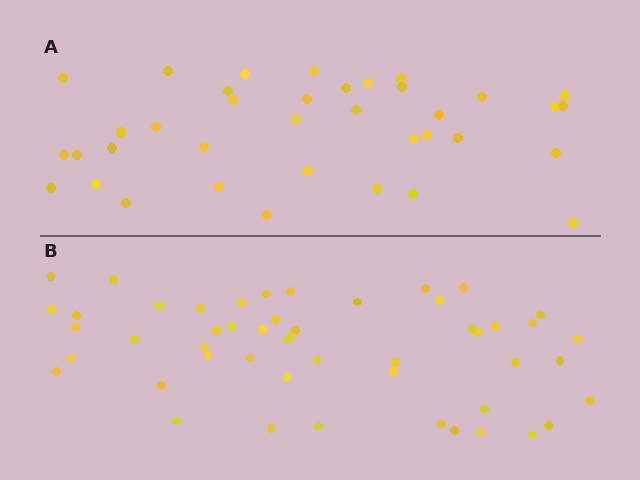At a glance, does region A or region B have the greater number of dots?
Region B (the bottom region) has more dots.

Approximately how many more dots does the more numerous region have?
Region B has approximately 15 more dots than region A.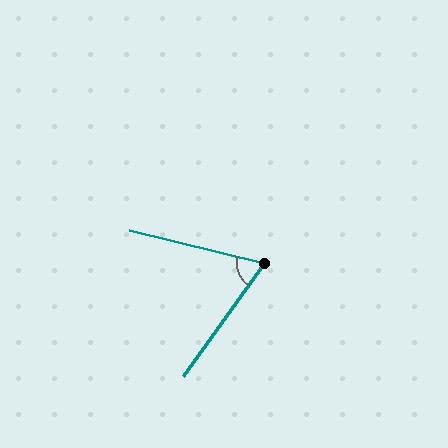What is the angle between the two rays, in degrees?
Approximately 68 degrees.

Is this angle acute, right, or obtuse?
It is acute.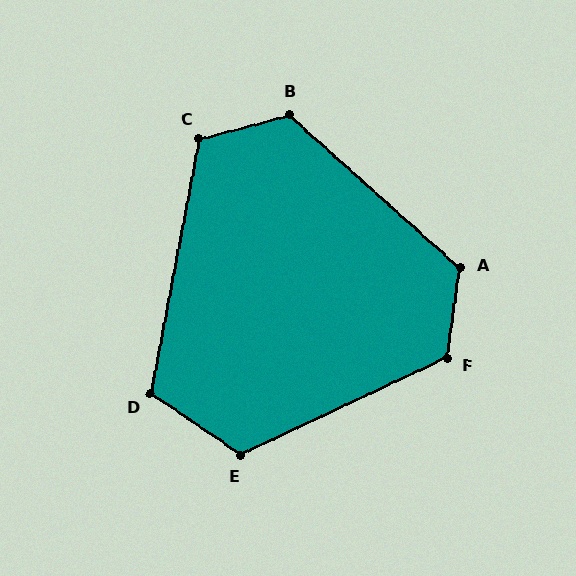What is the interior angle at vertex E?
Approximately 121 degrees (obtuse).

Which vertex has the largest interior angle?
F, at approximately 124 degrees.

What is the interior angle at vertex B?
Approximately 123 degrees (obtuse).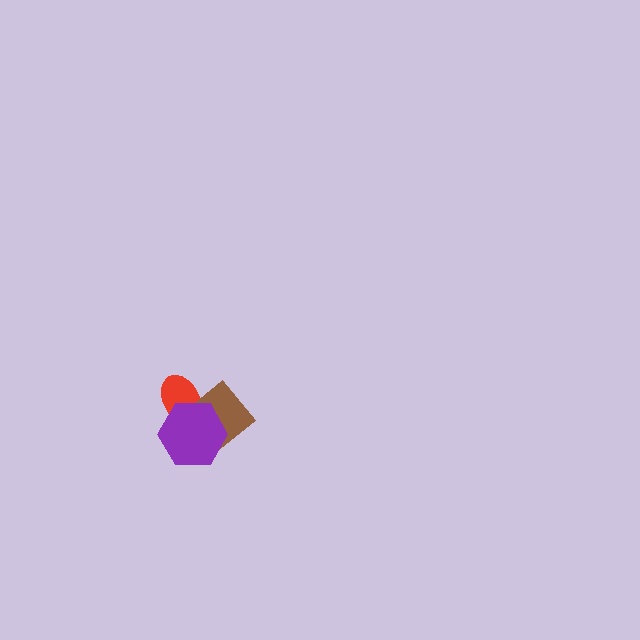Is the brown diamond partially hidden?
Yes, it is partially covered by another shape.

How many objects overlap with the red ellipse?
2 objects overlap with the red ellipse.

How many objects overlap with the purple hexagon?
2 objects overlap with the purple hexagon.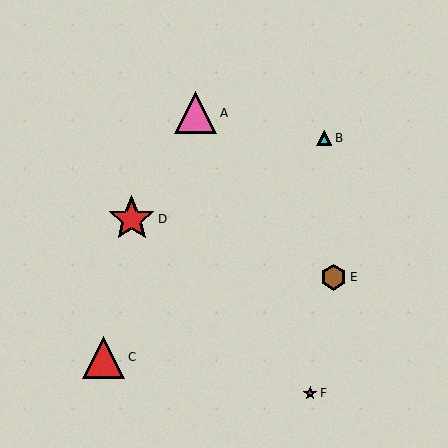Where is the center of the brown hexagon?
The center of the brown hexagon is at (334, 277).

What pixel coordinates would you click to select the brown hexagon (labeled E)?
Click at (334, 277) to select the brown hexagon E.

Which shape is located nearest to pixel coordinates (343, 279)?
The brown hexagon (labeled E) at (334, 277) is nearest to that location.